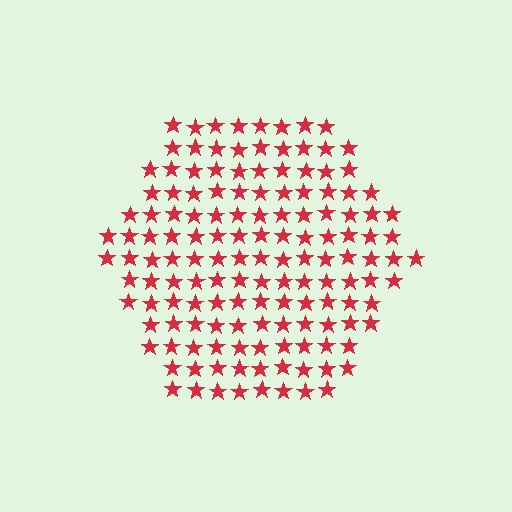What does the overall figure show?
The overall figure shows a hexagon.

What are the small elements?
The small elements are stars.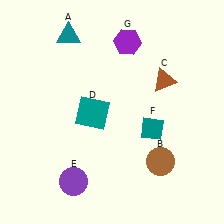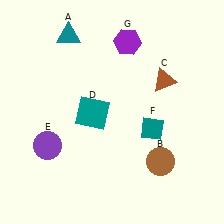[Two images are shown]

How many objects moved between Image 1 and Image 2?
1 object moved between the two images.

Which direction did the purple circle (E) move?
The purple circle (E) moved up.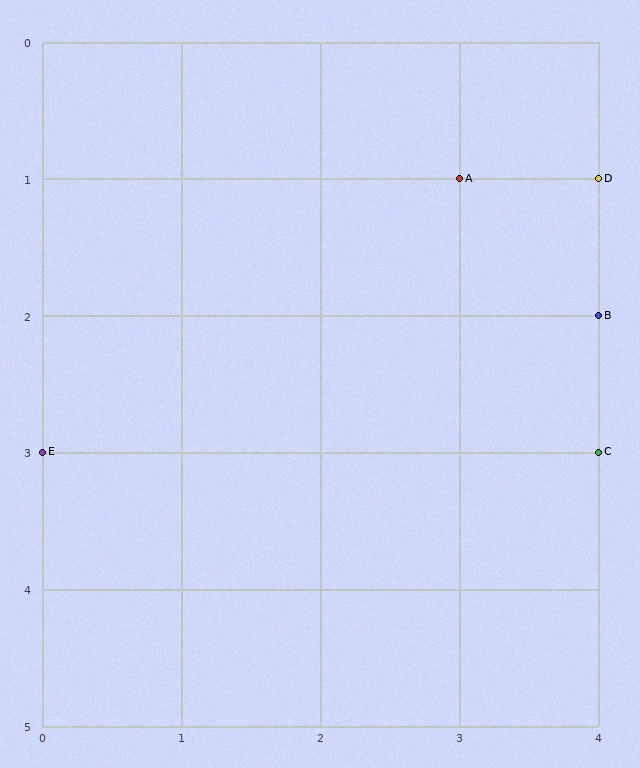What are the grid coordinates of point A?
Point A is at grid coordinates (3, 1).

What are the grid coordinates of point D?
Point D is at grid coordinates (4, 1).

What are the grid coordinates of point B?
Point B is at grid coordinates (4, 2).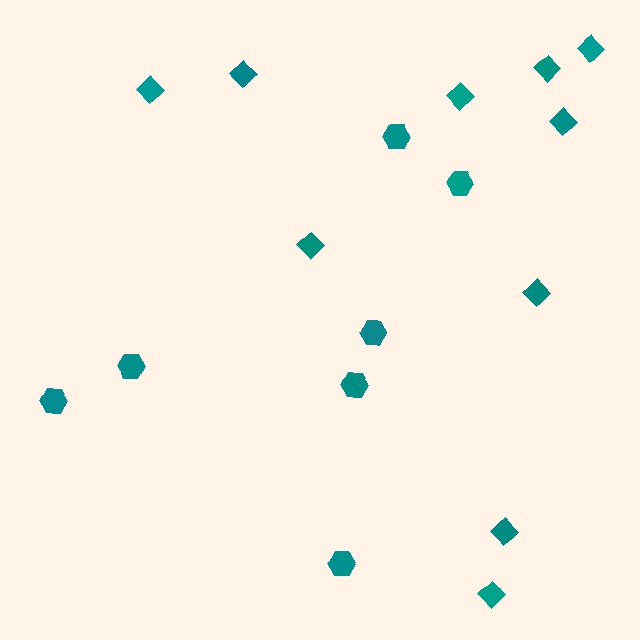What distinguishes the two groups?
There are 2 groups: one group of diamonds (10) and one group of hexagons (7).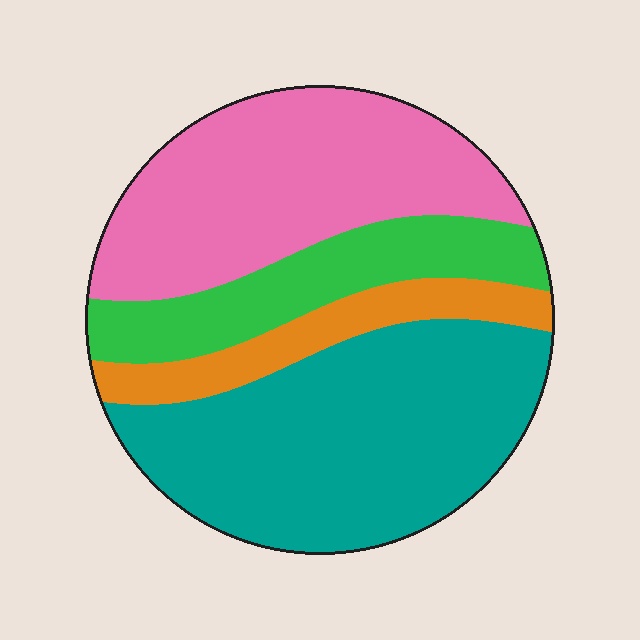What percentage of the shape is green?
Green covers about 15% of the shape.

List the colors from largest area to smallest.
From largest to smallest: teal, pink, green, orange.